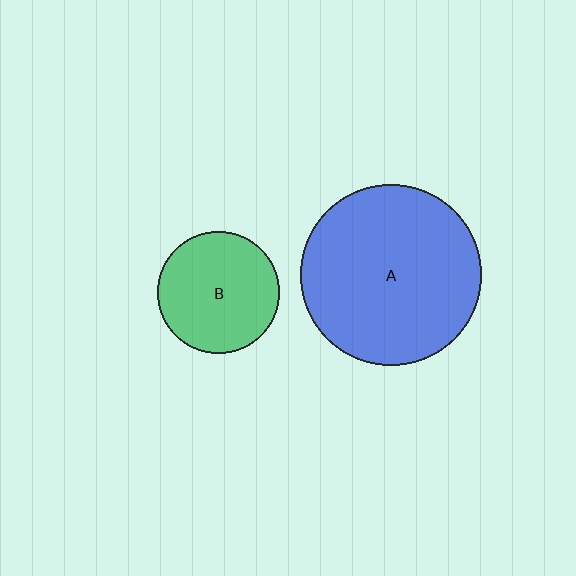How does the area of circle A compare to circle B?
Approximately 2.2 times.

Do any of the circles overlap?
No, none of the circles overlap.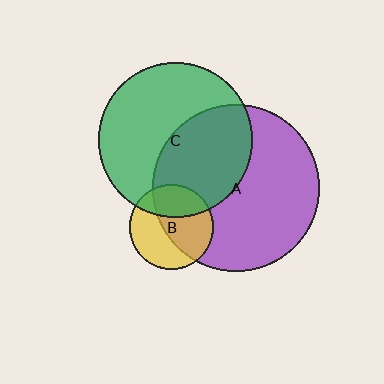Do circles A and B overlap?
Yes.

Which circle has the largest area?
Circle A (purple).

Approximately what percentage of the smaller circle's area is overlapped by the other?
Approximately 55%.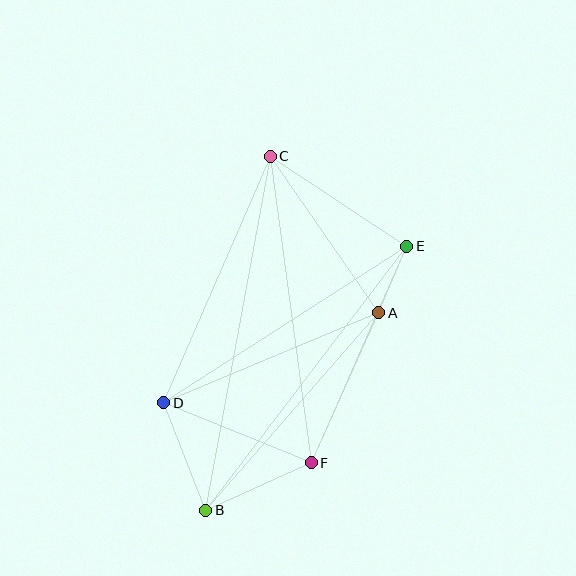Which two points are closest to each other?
Points A and E are closest to each other.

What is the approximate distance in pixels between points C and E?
The distance between C and E is approximately 164 pixels.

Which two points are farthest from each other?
Points B and C are farthest from each other.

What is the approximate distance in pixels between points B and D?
The distance between B and D is approximately 115 pixels.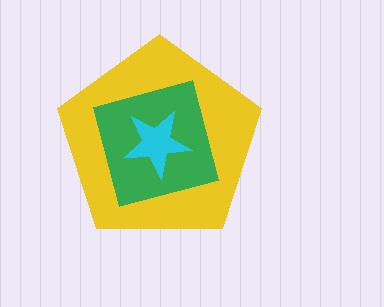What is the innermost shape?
The cyan star.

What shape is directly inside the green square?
The cyan star.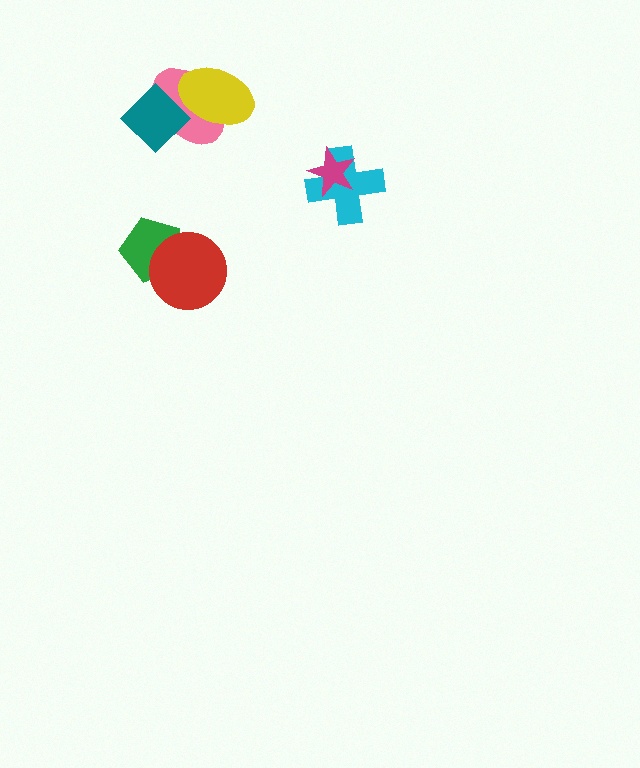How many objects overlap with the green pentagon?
1 object overlaps with the green pentagon.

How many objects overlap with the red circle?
1 object overlaps with the red circle.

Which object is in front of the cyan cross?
The magenta star is in front of the cyan cross.